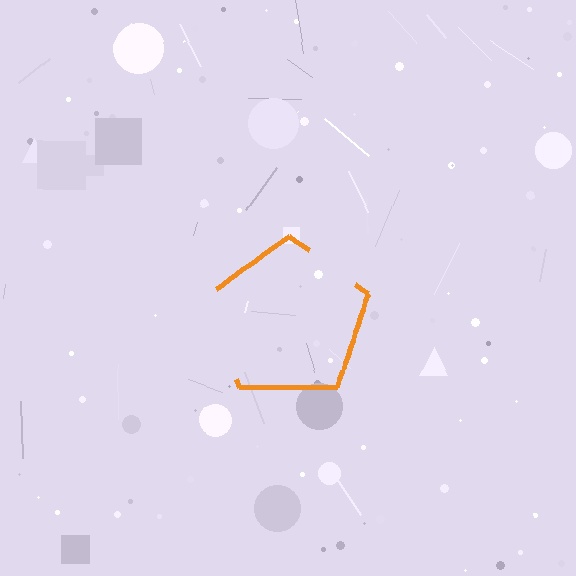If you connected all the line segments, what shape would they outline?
They would outline a pentagon.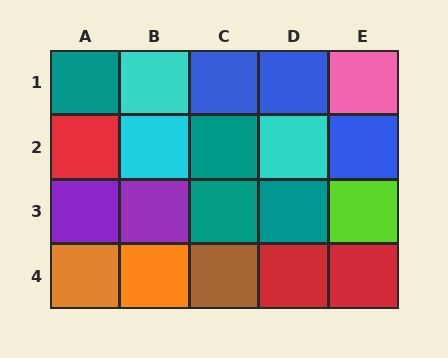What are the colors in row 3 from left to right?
Purple, purple, teal, teal, lime.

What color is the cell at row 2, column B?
Cyan.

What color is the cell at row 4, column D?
Red.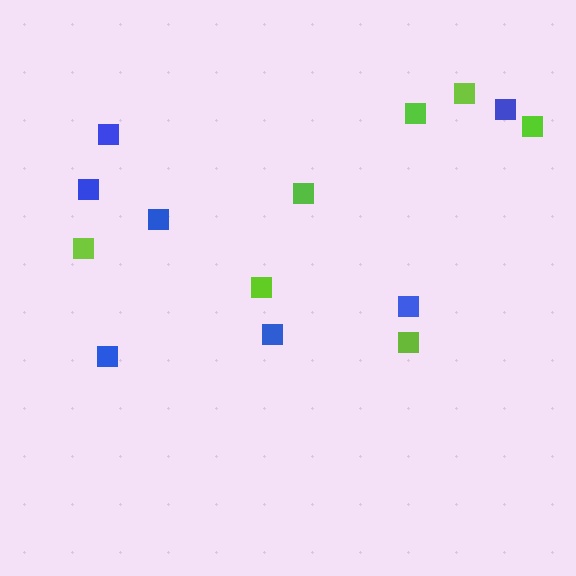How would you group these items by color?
There are 2 groups: one group of blue squares (7) and one group of lime squares (7).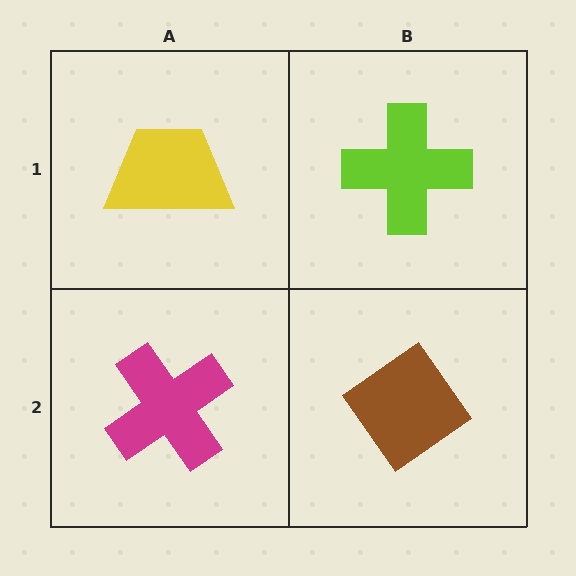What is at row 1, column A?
A yellow trapezoid.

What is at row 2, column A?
A magenta cross.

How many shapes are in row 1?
2 shapes.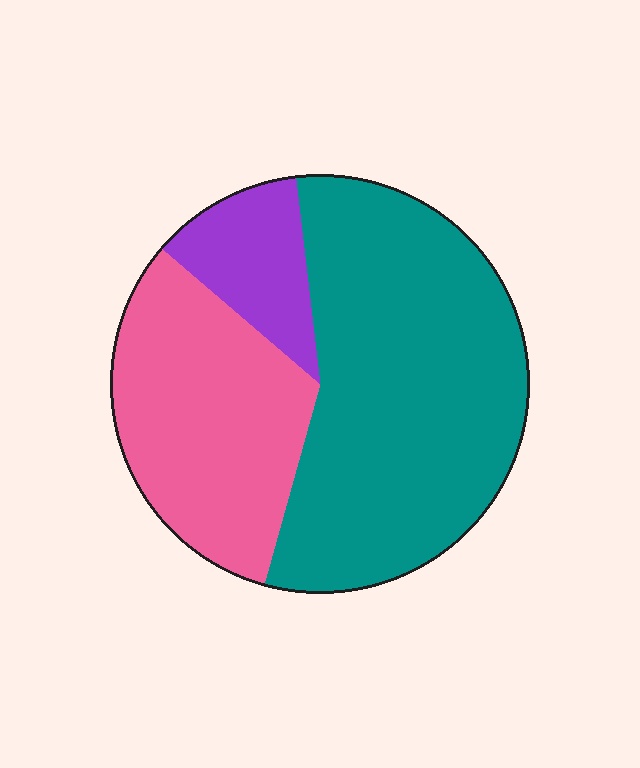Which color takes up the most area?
Teal, at roughly 55%.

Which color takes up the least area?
Purple, at roughly 10%.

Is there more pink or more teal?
Teal.